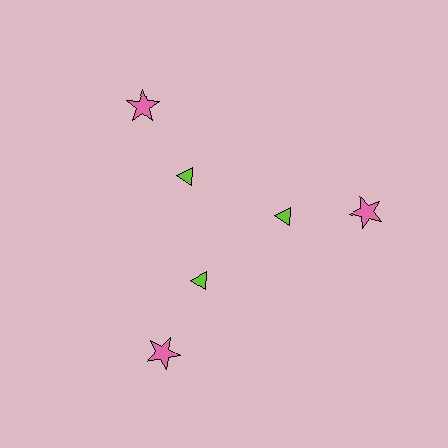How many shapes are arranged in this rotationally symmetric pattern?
There are 6 shapes, arranged in 3 groups of 2.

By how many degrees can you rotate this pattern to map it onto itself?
The pattern maps onto itself every 120 degrees of rotation.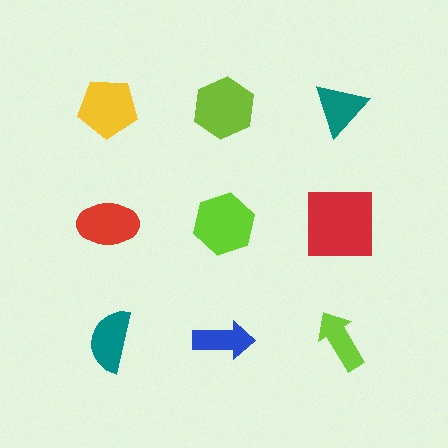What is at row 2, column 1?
A red ellipse.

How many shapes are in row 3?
3 shapes.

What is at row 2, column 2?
A lime hexagon.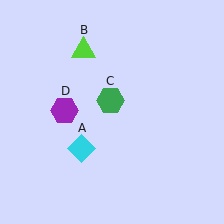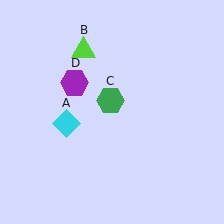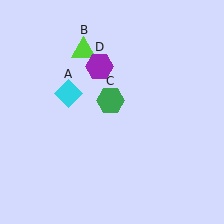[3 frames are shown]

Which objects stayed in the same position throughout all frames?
Lime triangle (object B) and green hexagon (object C) remained stationary.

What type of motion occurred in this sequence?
The cyan diamond (object A), purple hexagon (object D) rotated clockwise around the center of the scene.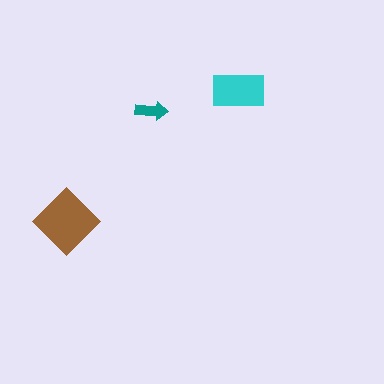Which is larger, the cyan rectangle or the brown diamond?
The brown diamond.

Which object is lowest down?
The brown diamond is bottommost.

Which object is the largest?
The brown diamond.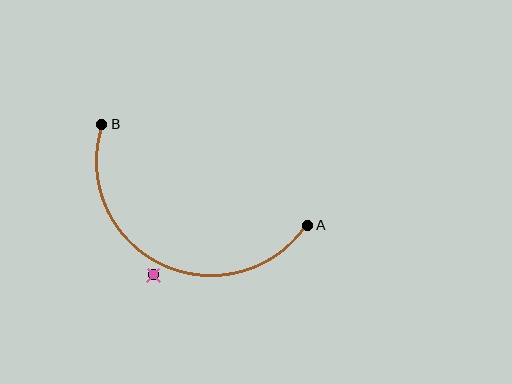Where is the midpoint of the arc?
The arc midpoint is the point on the curve farthest from the straight line joining A and B. It sits below that line.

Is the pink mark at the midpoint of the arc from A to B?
No — the pink mark does not lie on the arc at all. It sits slightly outside the curve.